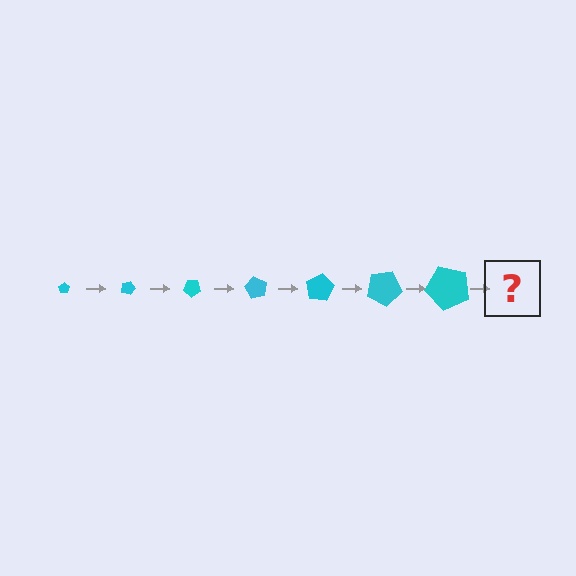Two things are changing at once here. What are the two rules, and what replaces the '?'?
The two rules are that the pentagon grows larger each step and it rotates 20 degrees each step. The '?' should be a pentagon, larger than the previous one and rotated 140 degrees from the start.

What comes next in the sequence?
The next element should be a pentagon, larger than the previous one and rotated 140 degrees from the start.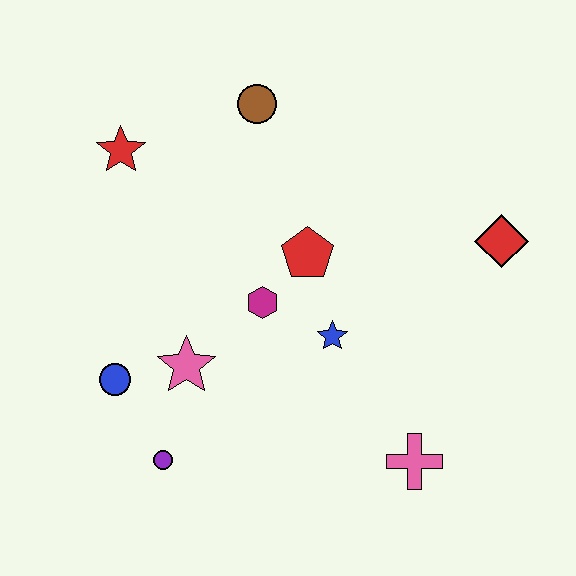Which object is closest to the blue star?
The magenta hexagon is closest to the blue star.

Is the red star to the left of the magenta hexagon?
Yes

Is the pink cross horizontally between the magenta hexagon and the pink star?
No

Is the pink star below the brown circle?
Yes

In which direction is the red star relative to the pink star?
The red star is above the pink star.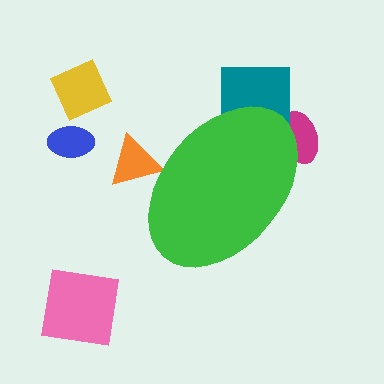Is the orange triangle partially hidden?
Yes, the orange triangle is partially hidden behind the green ellipse.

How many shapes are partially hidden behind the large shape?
3 shapes are partially hidden.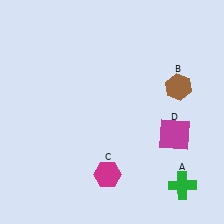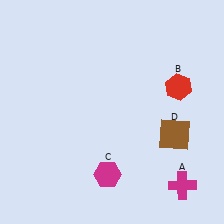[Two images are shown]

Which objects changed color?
A changed from green to magenta. B changed from brown to red. D changed from magenta to brown.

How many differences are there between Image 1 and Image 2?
There are 3 differences between the two images.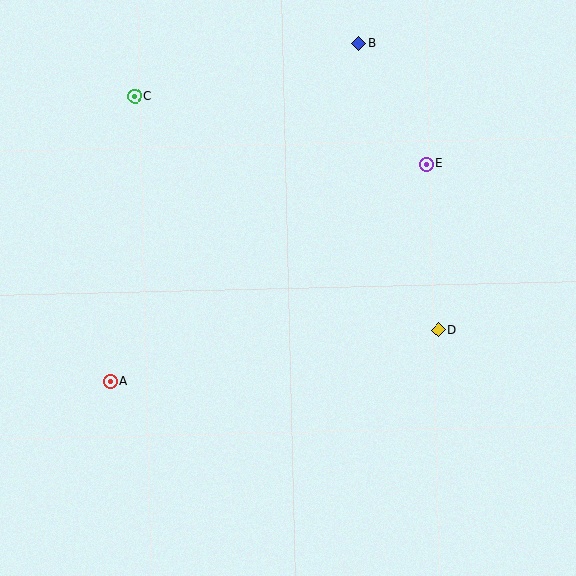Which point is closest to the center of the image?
Point D at (438, 330) is closest to the center.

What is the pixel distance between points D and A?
The distance between D and A is 332 pixels.